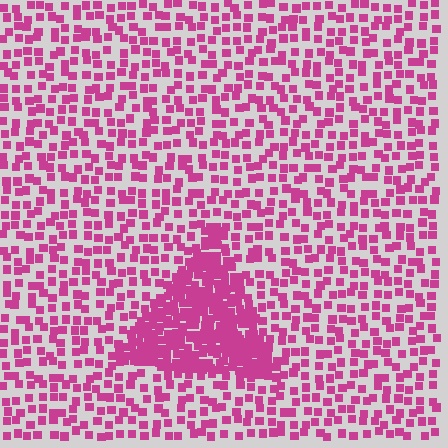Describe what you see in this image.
The image contains small magenta elements arranged at two different densities. A triangle-shaped region is visible where the elements are more densely packed than the surrounding area.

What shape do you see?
I see a triangle.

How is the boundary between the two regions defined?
The boundary is defined by a change in element density (approximately 2.6x ratio). All elements are the same color, size, and shape.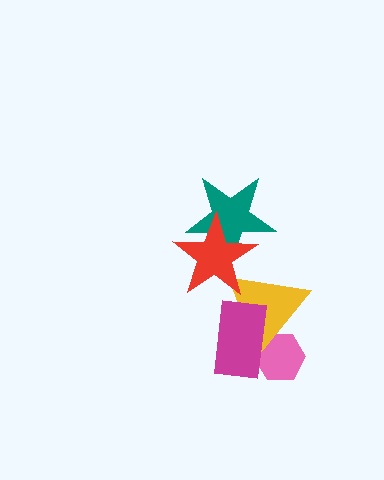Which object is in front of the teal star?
The red star is in front of the teal star.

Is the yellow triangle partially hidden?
Yes, it is partially covered by another shape.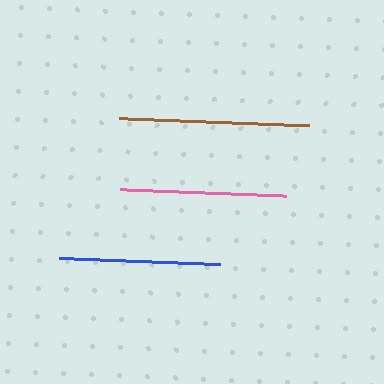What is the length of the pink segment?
The pink segment is approximately 166 pixels long.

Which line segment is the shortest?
The blue line is the shortest at approximately 161 pixels.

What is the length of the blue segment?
The blue segment is approximately 161 pixels long.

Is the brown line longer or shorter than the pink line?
The brown line is longer than the pink line.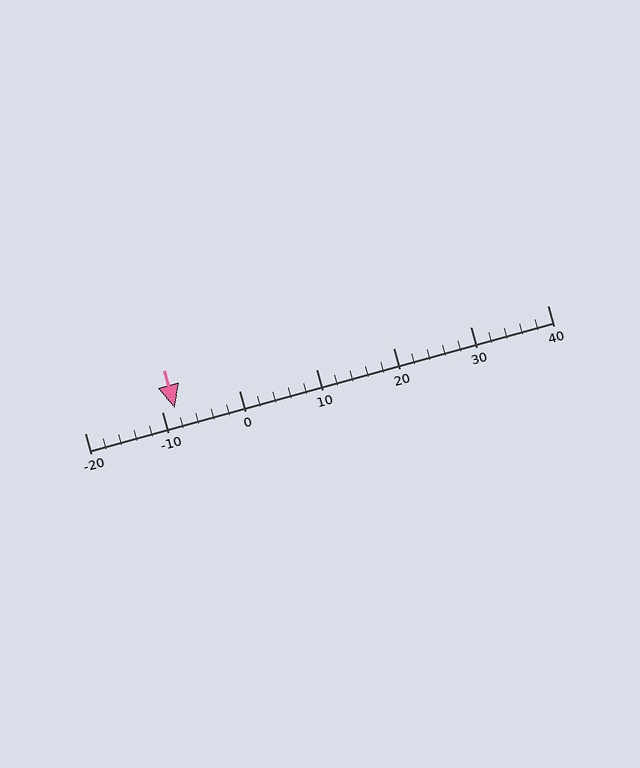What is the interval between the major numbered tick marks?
The major tick marks are spaced 10 units apart.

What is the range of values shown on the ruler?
The ruler shows values from -20 to 40.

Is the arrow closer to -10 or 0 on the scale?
The arrow is closer to -10.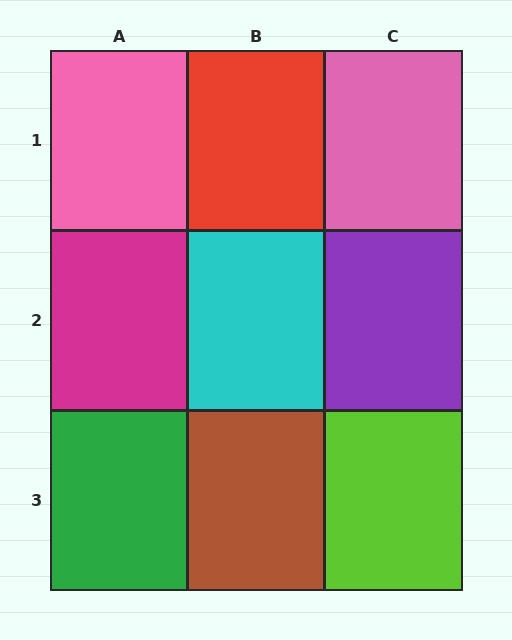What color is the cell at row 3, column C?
Lime.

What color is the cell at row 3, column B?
Brown.